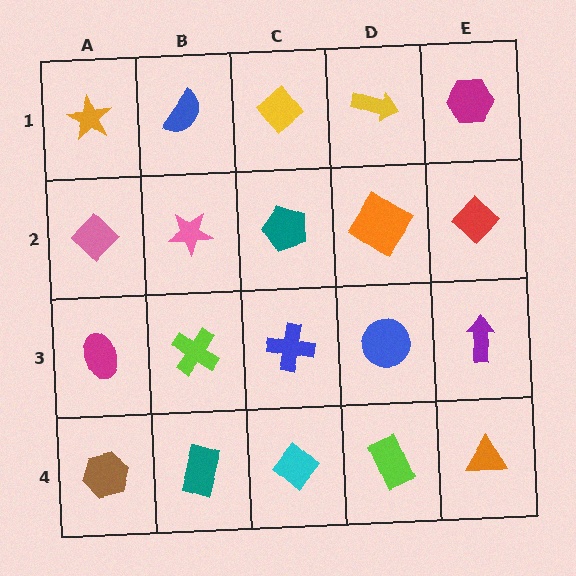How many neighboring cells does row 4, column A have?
2.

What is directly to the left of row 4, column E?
A lime rectangle.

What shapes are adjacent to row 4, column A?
A magenta ellipse (row 3, column A), a teal rectangle (row 4, column B).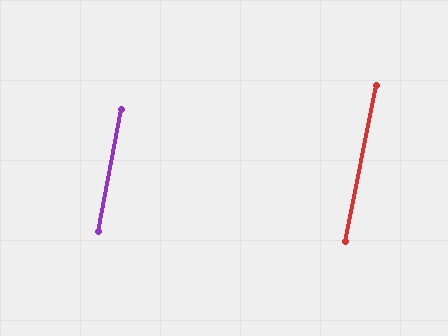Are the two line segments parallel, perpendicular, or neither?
Parallel — their directions differ by only 0.3°.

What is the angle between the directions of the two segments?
Approximately 0 degrees.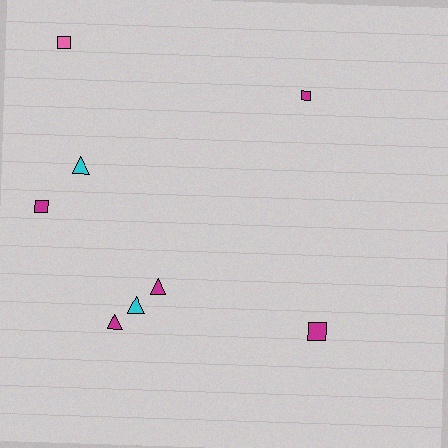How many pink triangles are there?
There are no pink triangles.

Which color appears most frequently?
Magenta, with 5 objects.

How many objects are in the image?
There are 8 objects.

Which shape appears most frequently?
Triangle, with 4 objects.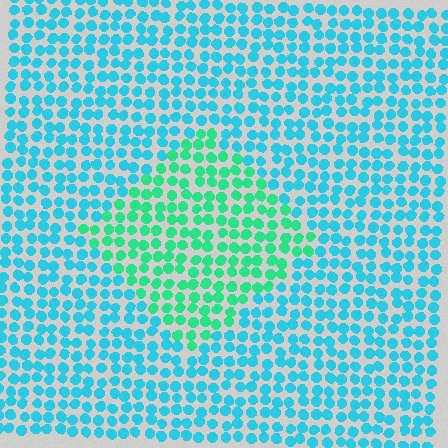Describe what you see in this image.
The image is filled with small cyan elements in a uniform arrangement. A diamond-shaped region is visible where the elements are tinted to a slightly different hue, forming a subtle color boundary.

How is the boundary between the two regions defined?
The boundary is defined purely by a slight shift in hue (about 38 degrees). Spacing, size, and orientation are identical on both sides.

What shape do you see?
I see a diamond.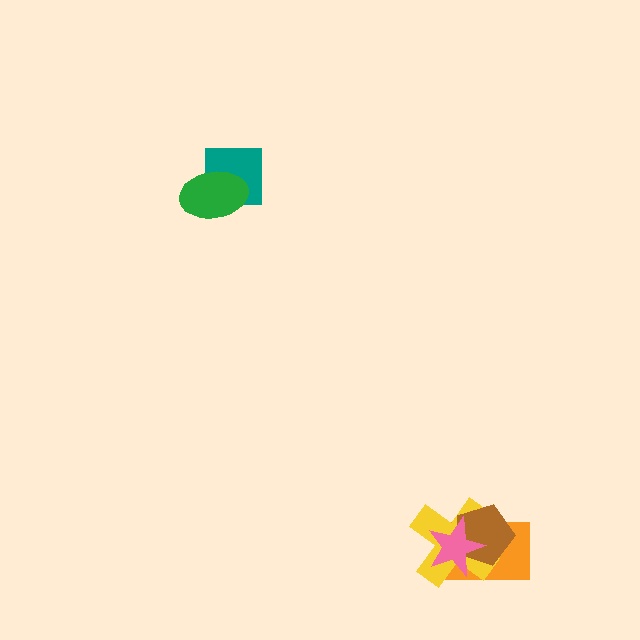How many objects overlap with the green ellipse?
1 object overlaps with the green ellipse.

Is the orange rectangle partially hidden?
Yes, it is partially covered by another shape.